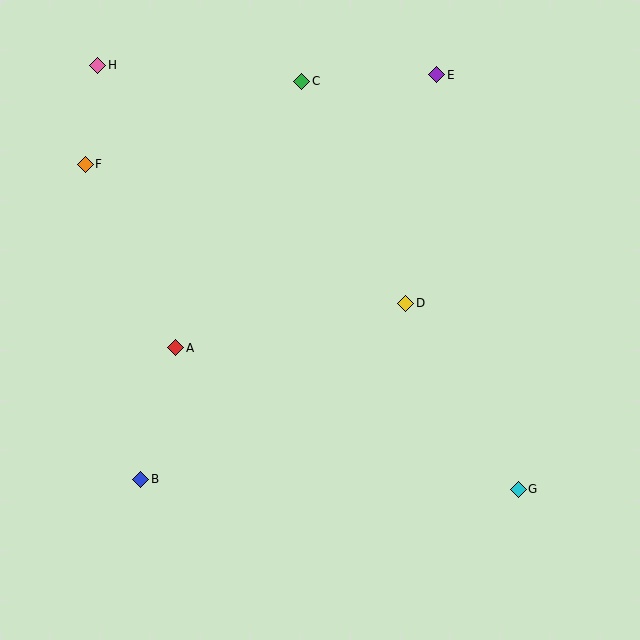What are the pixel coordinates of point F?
Point F is at (85, 164).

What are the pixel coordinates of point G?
Point G is at (518, 489).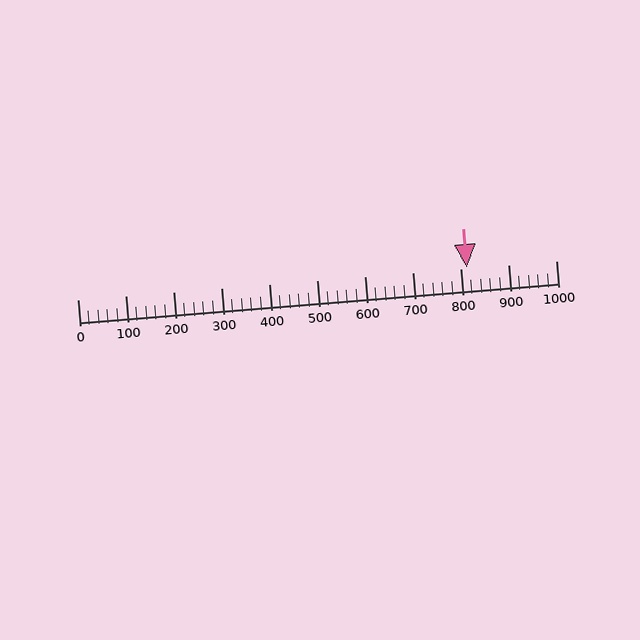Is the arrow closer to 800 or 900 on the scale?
The arrow is closer to 800.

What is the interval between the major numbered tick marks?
The major tick marks are spaced 100 units apart.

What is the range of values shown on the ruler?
The ruler shows values from 0 to 1000.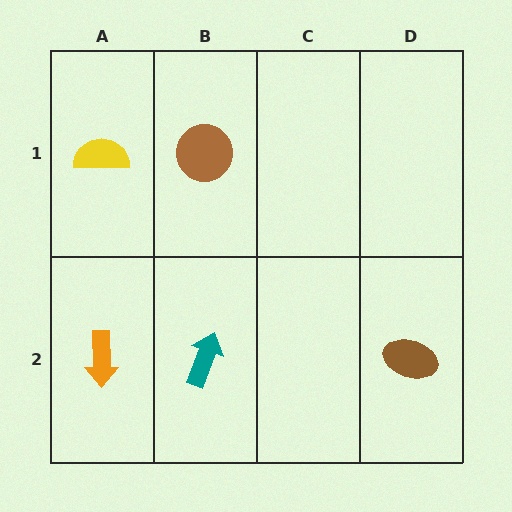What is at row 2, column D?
A brown ellipse.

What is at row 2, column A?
An orange arrow.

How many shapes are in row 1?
2 shapes.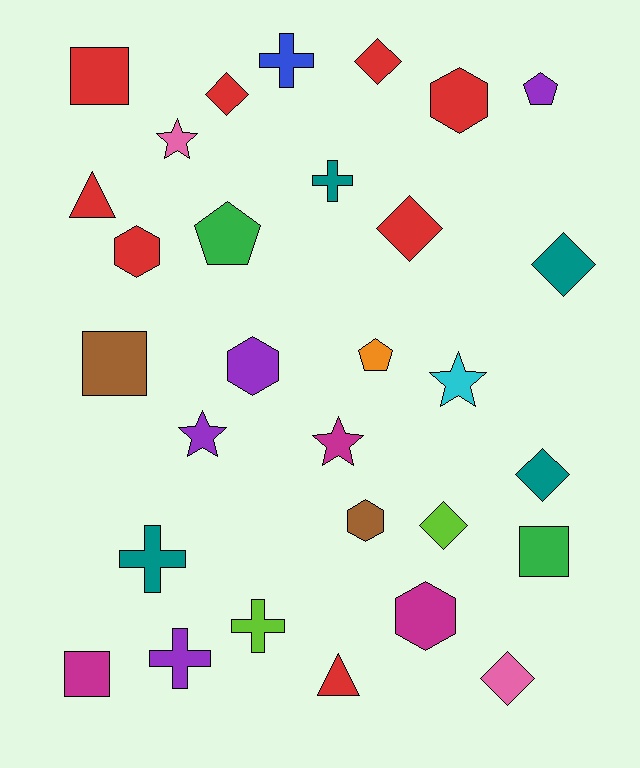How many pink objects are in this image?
There are 2 pink objects.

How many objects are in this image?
There are 30 objects.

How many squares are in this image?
There are 4 squares.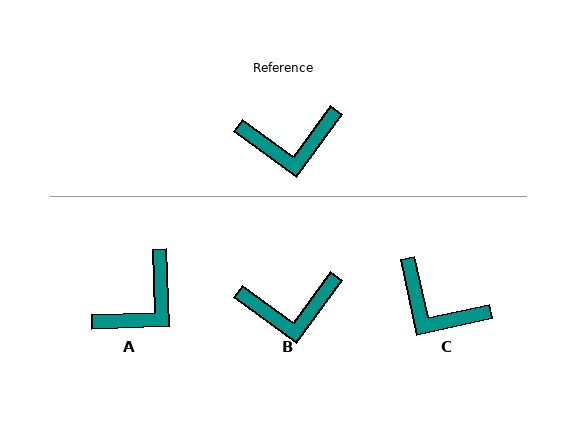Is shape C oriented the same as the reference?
No, it is off by about 42 degrees.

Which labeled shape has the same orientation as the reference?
B.